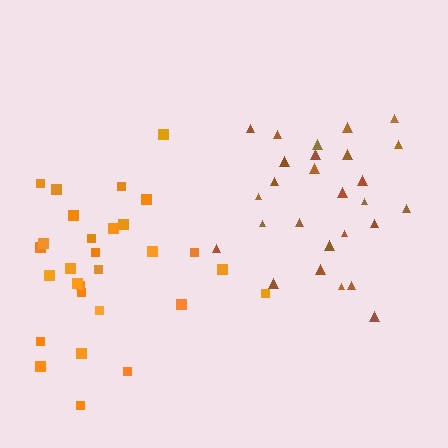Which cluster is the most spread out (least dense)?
Orange.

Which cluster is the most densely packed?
Brown.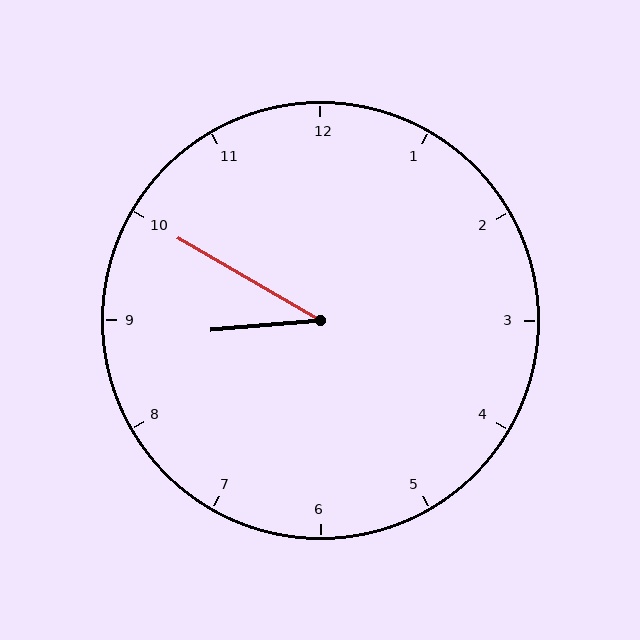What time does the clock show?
8:50.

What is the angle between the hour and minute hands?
Approximately 35 degrees.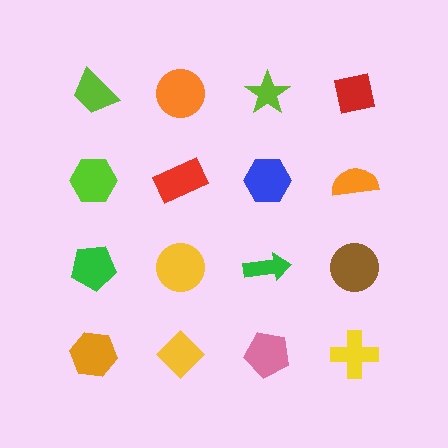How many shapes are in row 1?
4 shapes.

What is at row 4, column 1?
An orange hexagon.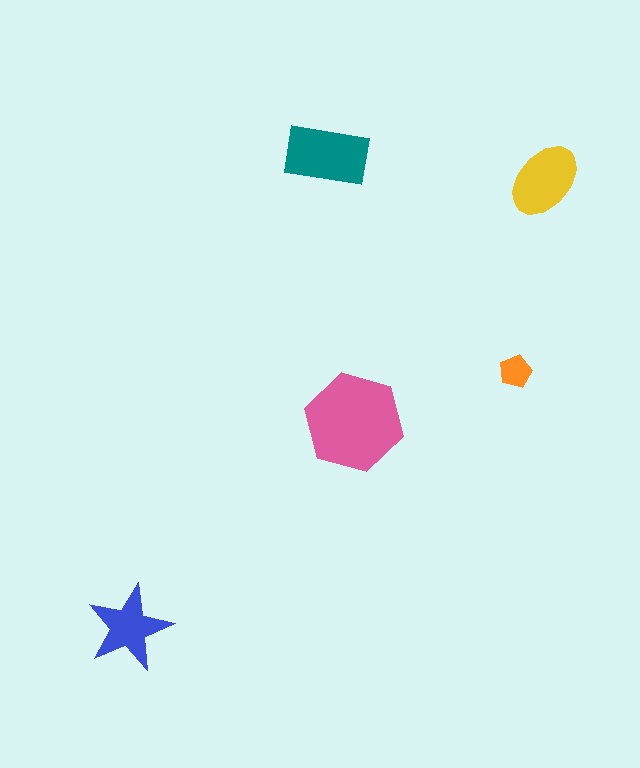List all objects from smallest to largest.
The orange pentagon, the blue star, the yellow ellipse, the teal rectangle, the pink hexagon.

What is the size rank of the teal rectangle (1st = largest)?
2nd.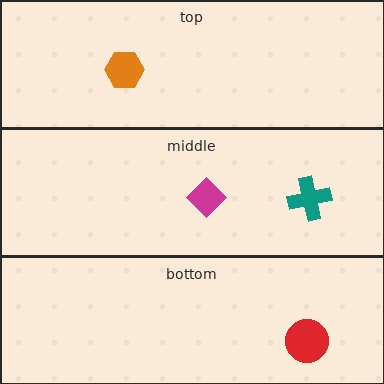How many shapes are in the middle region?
2.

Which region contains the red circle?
The bottom region.